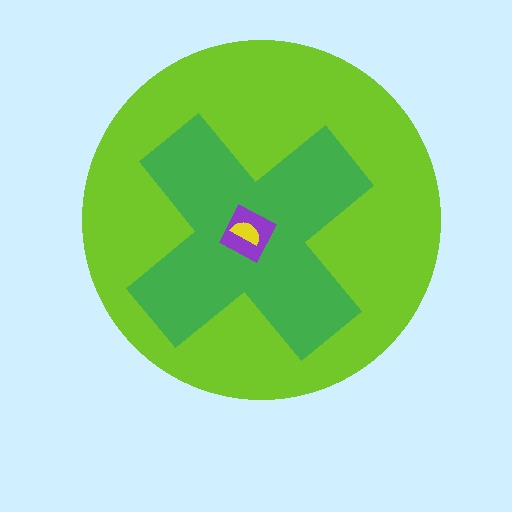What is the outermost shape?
The lime circle.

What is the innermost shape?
The yellow semicircle.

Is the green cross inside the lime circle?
Yes.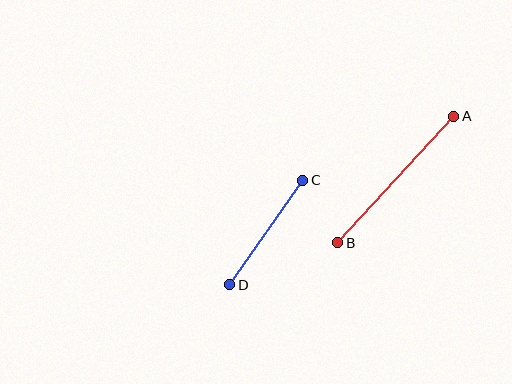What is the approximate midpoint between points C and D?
The midpoint is at approximately (266, 232) pixels.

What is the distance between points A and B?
The distance is approximately 172 pixels.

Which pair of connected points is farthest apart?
Points A and B are farthest apart.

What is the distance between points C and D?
The distance is approximately 127 pixels.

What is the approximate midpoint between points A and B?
The midpoint is at approximately (396, 179) pixels.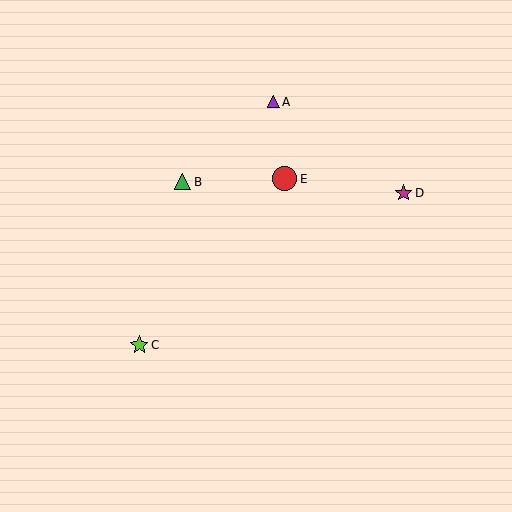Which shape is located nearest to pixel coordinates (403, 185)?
The magenta star (labeled D) at (404, 193) is nearest to that location.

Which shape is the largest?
The red circle (labeled E) is the largest.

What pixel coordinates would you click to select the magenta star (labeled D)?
Click at (404, 193) to select the magenta star D.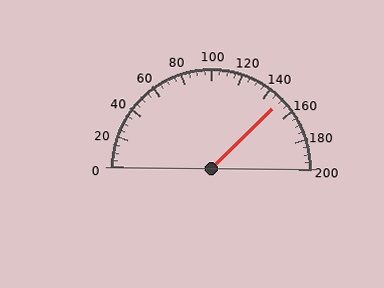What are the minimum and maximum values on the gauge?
The gauge ranges from 0 to 200.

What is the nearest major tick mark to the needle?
The nearest major tick mark is 160.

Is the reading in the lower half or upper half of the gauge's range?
The reading is in the upper half of the range (0 to 200).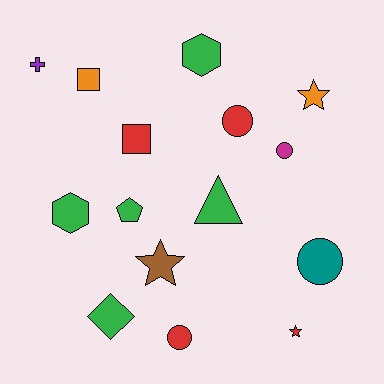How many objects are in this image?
There are 15 objects.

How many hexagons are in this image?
There are 2 hexagons.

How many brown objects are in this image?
There is 1 brown object.